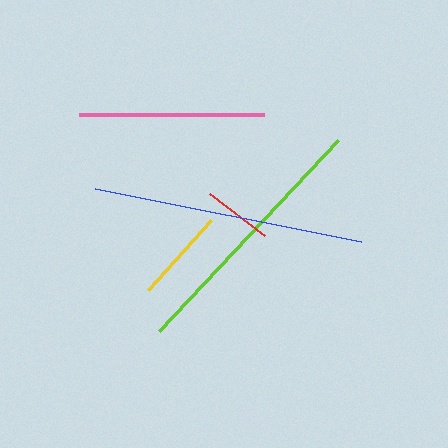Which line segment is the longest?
The blue line is the longest at approximately 271 pixels.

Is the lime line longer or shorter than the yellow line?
The lime line is longer than the yellow line.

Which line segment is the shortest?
The red line is the shortest at approximately 69 pixels.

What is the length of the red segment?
The red segment is approximately 69 pixels long.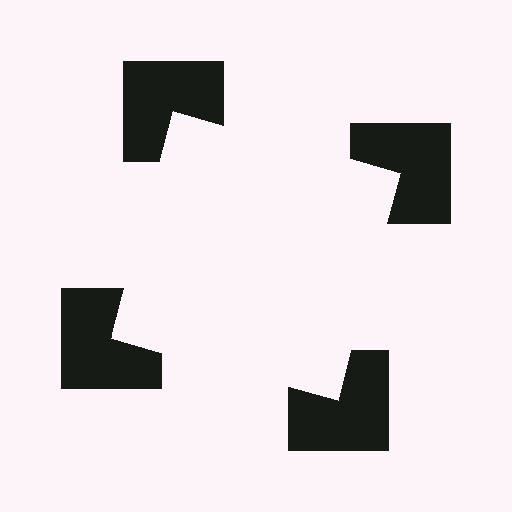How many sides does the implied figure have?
4 sides.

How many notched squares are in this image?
There are 4 — one at each vertex of the illusory square.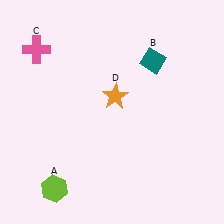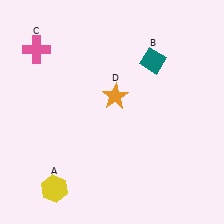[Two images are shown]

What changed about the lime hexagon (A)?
In Image 1, A is lime. In Image 2, it changed to yellow.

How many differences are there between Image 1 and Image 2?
There is 1 difference between the two images.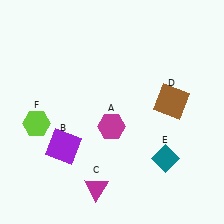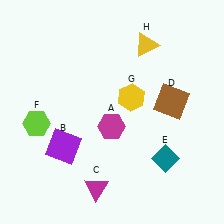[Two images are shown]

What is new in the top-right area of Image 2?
A yellow hexagon (G) was added in the top-right area of Image 2.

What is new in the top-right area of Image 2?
A yellow triangle (H) was added in the top-right area of Image 2.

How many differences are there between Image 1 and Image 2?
There are 2 differences between the two images.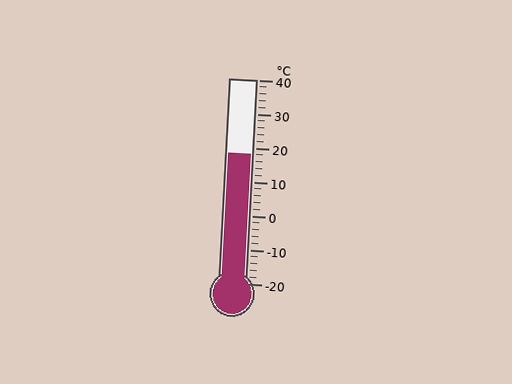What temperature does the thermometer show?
The thermometer shows approximately 18°C.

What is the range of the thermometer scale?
The thermometer scale ranges from -20°C to 40°C.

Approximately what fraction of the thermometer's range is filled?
The thermometer is filled to approximately 65% of its range.